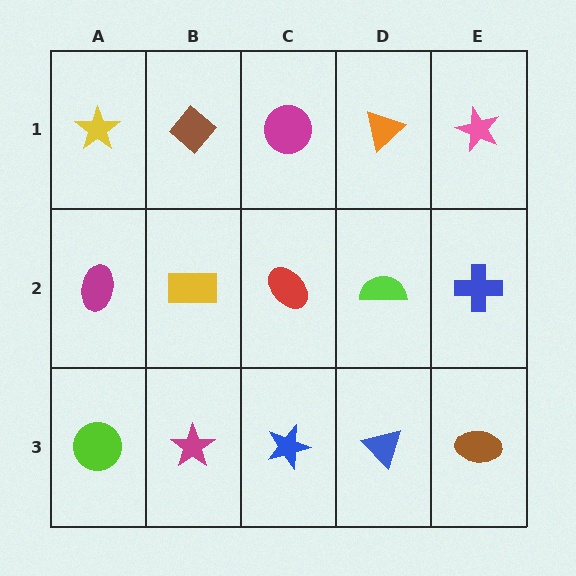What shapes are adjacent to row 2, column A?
A yellow star (row 1, column A), a lime circle (row 3, column A), a yellow rectangle (row 2, column B).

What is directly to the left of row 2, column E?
A lime semicircle.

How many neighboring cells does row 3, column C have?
3.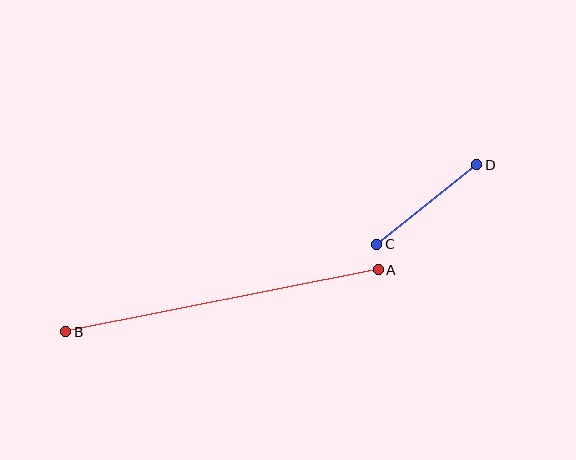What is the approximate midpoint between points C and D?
The midpoint is at approximately (427, 205) pixels.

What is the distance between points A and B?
The distance is approximately 319 pixels.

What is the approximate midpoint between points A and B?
The midpoint is at approximately (222, 301) pixels.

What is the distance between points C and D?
The distance is approximately 128 pixels.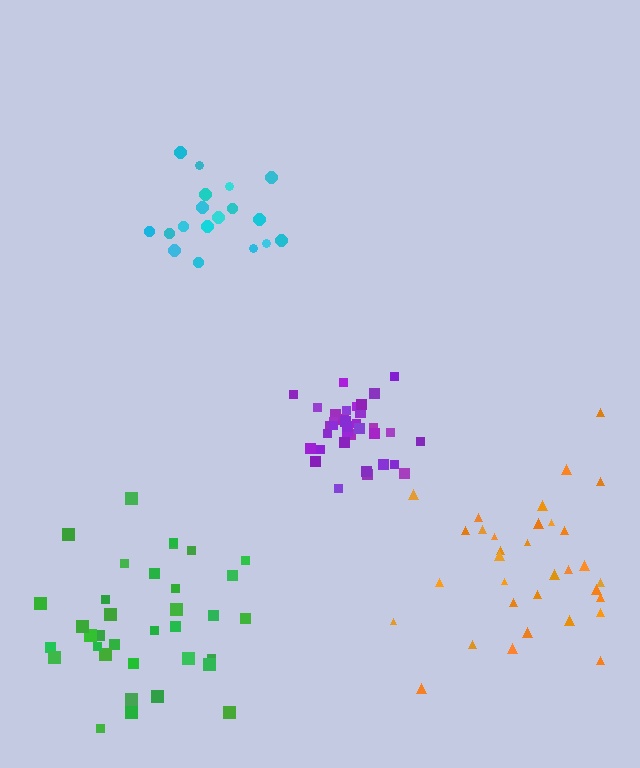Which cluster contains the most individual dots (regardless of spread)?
Purple (35).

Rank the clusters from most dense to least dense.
purple, cyan, green, orange.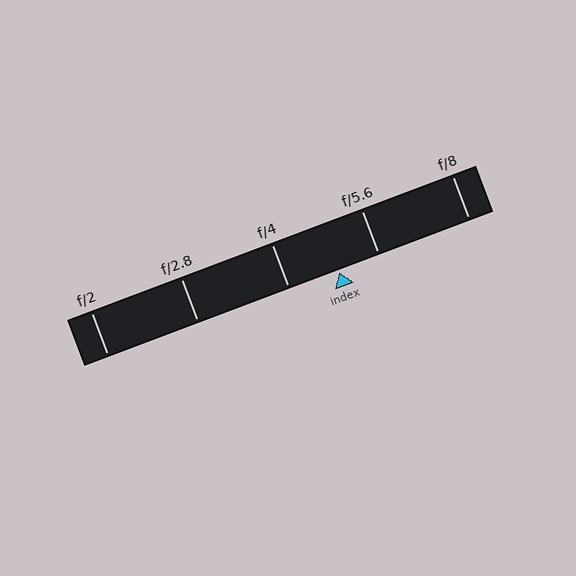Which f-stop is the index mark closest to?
The index mark is closest to f/5.6.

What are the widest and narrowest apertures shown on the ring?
The widest aperture shown is f/2 and the narrowest is f/8.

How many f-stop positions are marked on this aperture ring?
There are 5 f-stop positions marked.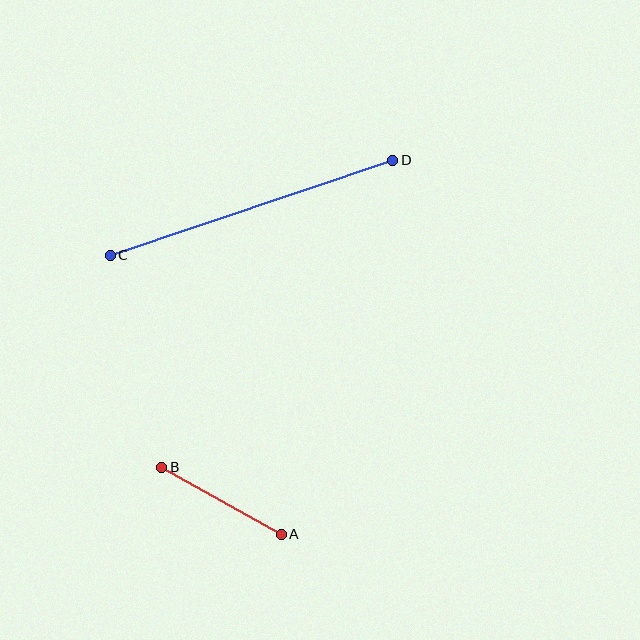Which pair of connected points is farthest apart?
Points C and D are farthest apart.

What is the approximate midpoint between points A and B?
The midpoint is at approximately (221, 501) pixels.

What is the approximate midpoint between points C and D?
The midpoint is at approximately (252, 208) pixels.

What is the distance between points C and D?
The distance is approximately 298 pixels.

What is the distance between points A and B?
The distance is approximately 137 pixels.